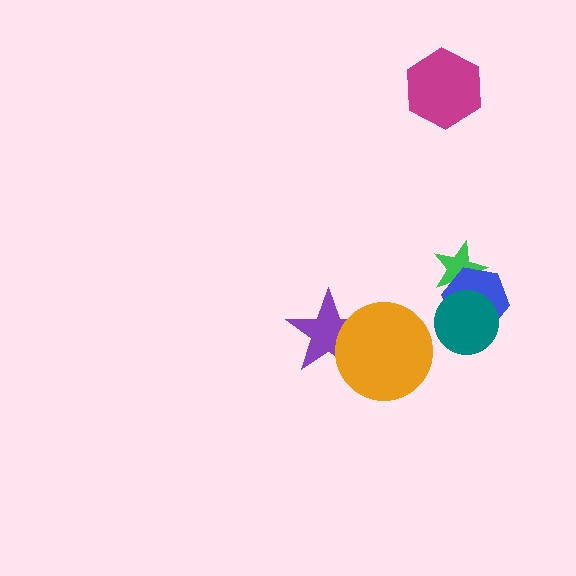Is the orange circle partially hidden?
No, no other shape covers it.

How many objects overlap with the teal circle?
2 objects overlap with the teal circle.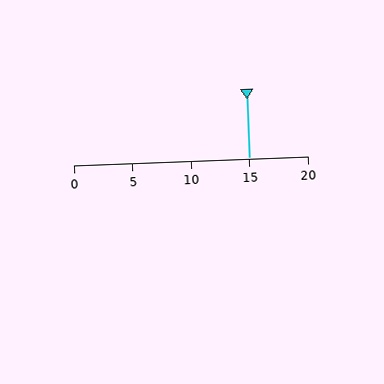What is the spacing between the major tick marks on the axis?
The major ticks are spaced 5 apart.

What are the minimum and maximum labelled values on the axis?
The axis runs from 0 to 20.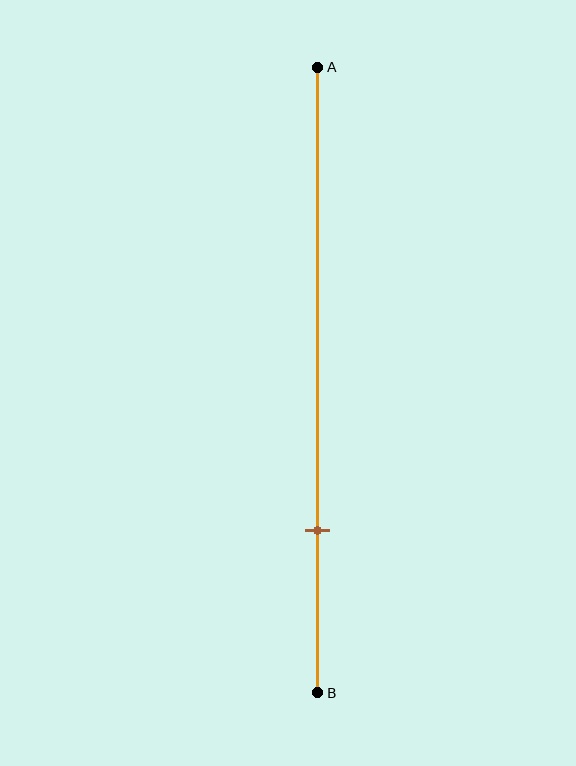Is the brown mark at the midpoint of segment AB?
No, the mark is at about 75% from A, not at the 50% midpoint.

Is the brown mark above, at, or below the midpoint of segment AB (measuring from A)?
The brown mark is below the midpoint of segment AB.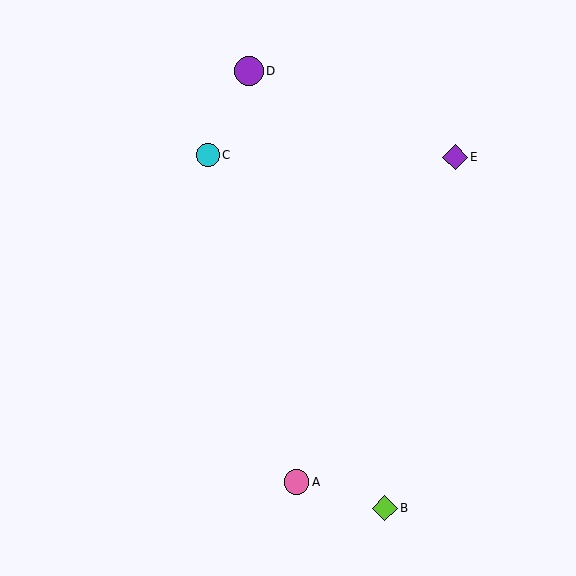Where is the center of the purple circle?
The center of the purple circle is at (249, 71).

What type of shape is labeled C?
Shape C is a cyan circle.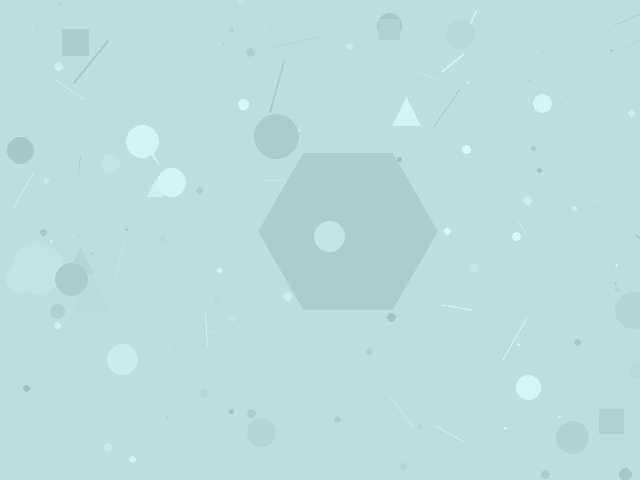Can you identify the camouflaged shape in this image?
The camouflaged shape is a hexagon.